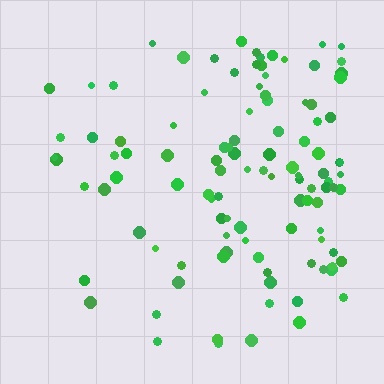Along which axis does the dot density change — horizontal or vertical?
Horizontal.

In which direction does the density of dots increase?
From left to right, with the right side densest.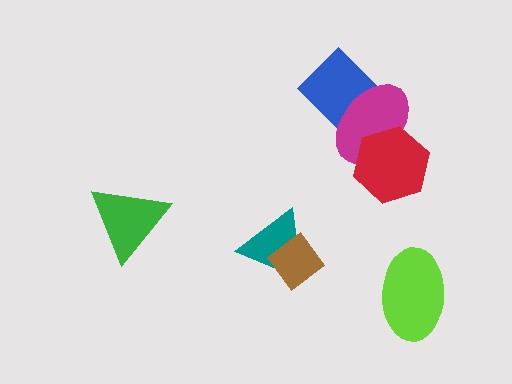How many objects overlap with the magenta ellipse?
2 objects overlap with the magenta ellipse.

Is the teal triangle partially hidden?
Yes, it is partially covered by another shape.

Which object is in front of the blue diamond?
The magenta ellipse is in front of the blue diamond.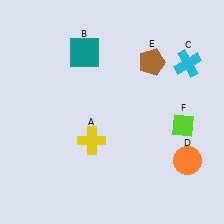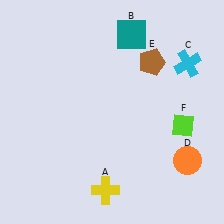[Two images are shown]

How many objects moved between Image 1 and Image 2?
2 objects moved between the two images.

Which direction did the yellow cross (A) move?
The yellow cross (A) moved down.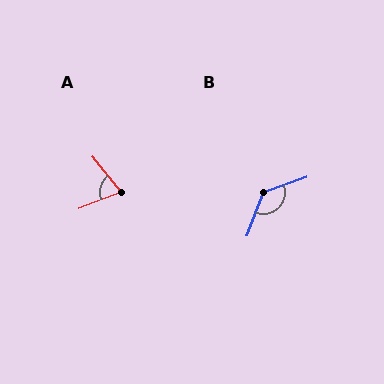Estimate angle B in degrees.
Approximately 130 degrees.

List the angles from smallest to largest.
A (73°), B (130°).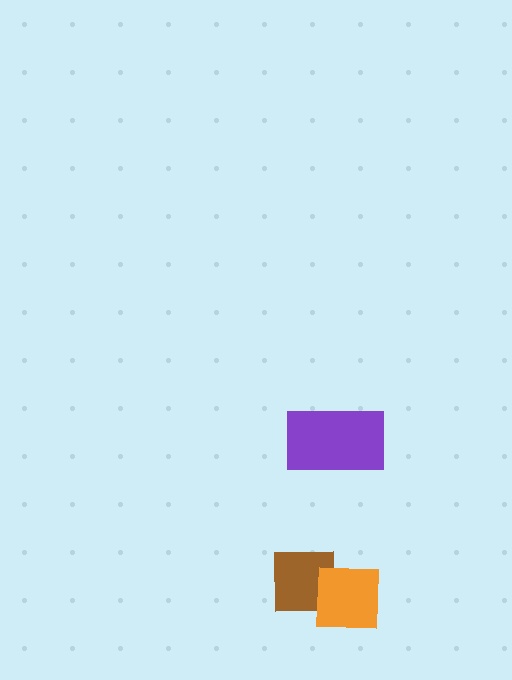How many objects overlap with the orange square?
1 object overlaps with the orange square.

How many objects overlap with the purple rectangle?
0 objects overlap with the purple rectangle.